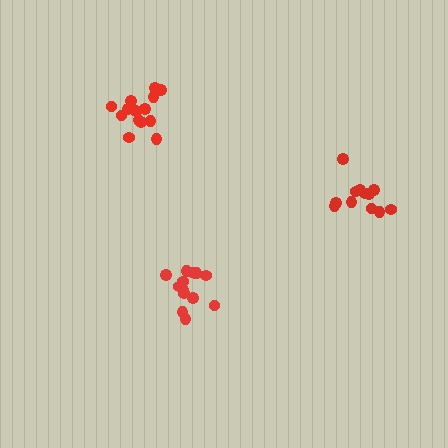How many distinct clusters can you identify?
There are 3 distinct clusters.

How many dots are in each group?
Group 1: 14 dots, Group 2: 12 dots, Group 3: 14 dots (40 total).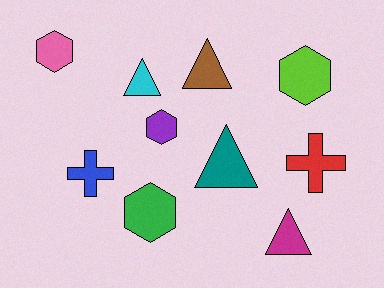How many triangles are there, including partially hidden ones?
There are 4 triangles.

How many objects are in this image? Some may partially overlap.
There are 10 objects.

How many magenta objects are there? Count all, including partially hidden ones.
There is 1 magenta object.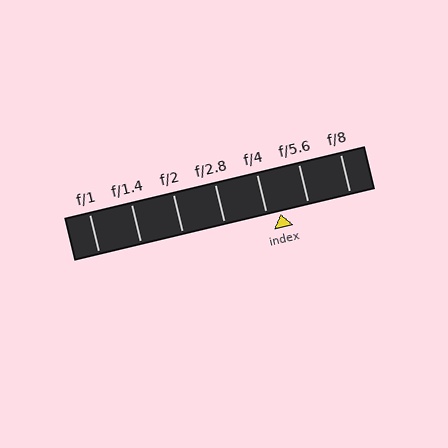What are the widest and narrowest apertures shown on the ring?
The widest aperture shown is f/1 and the narrowest is f/8.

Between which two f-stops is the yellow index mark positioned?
The index mark is between f/4 and f/5.6.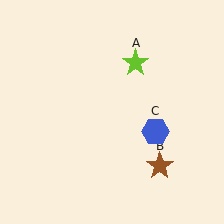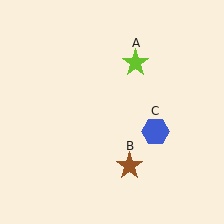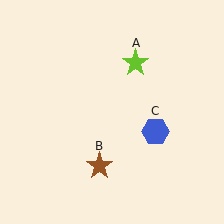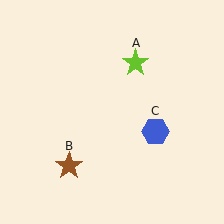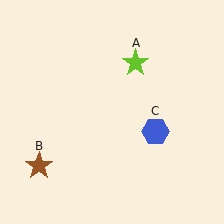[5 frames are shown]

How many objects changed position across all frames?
1 object changed position: brown star (object B).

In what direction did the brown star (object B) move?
The brown star (object B) moved left.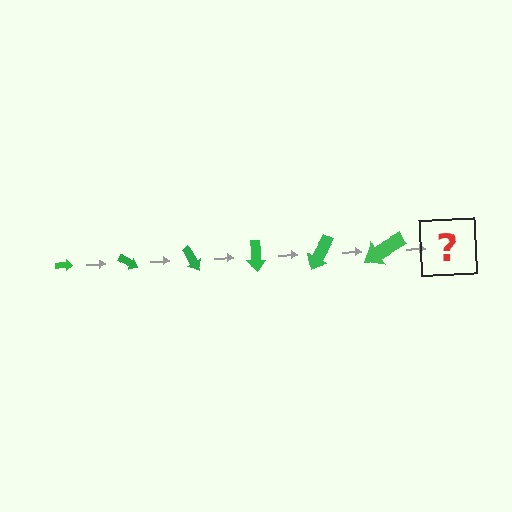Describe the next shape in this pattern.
It should be an arrow, larger than the previous one and rotated 180 degrees from the start.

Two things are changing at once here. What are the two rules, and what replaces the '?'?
The two rules are that the arrow grows larger each step and it rotates 30 degrees each step. The '?' should be an arrow, larger than the previous one and rotated 180 degrees from the start.